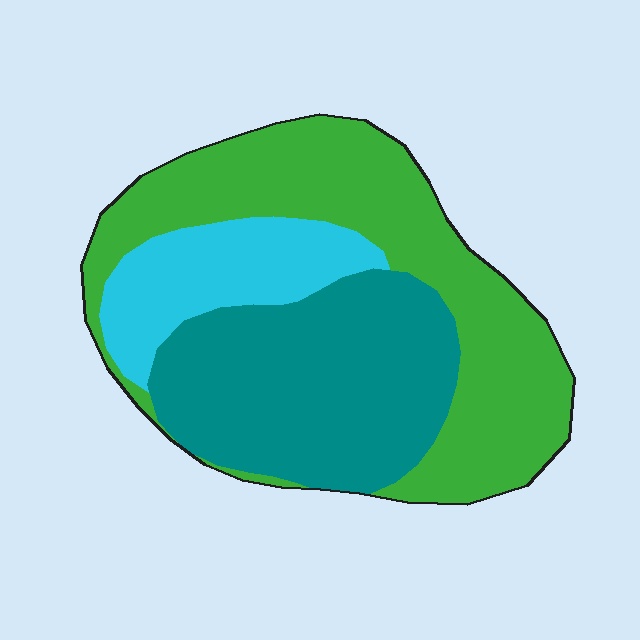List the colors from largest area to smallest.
From largest to smallest: green, teal, cyan.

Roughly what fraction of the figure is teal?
Teal covers around 40% of the figure.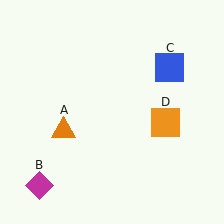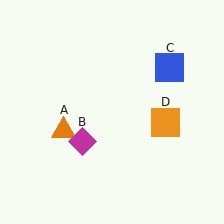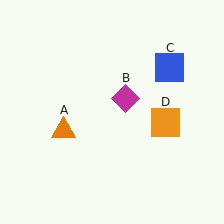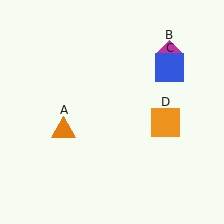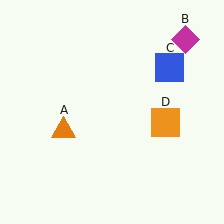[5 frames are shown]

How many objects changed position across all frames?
1 object changed position: magenta diamond (object B).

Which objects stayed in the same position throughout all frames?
Orange triangle (object A) and blue square (object C) and orange square (object D) remained stationary.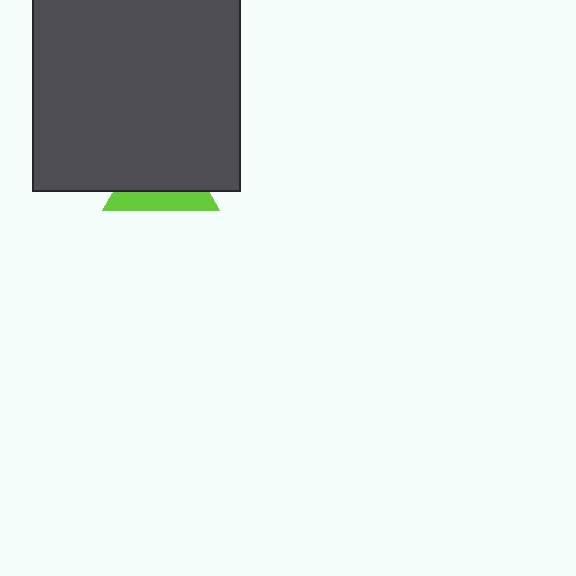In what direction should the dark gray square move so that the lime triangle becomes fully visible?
The dark gray square should move up. That is the shortest direction to clear the overlap and leave the lime triangle fully visible.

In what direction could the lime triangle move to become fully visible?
The lime triangle could move down. That would shift it out from behind the dark gray square entirely.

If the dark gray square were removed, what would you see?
You would see the complete lime triangle.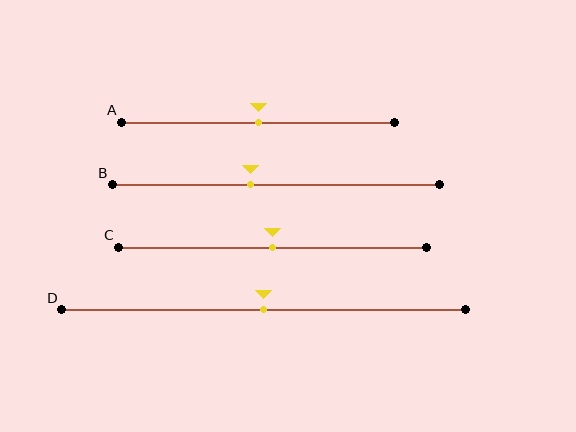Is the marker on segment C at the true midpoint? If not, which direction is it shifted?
Yes, the marker on segment C is at the true midpoint.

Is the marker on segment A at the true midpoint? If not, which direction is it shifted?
Yes, the marker on segment A is at the true midpoint.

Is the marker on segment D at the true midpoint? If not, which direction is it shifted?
Yes, the marker on segment D is at the true midpoint.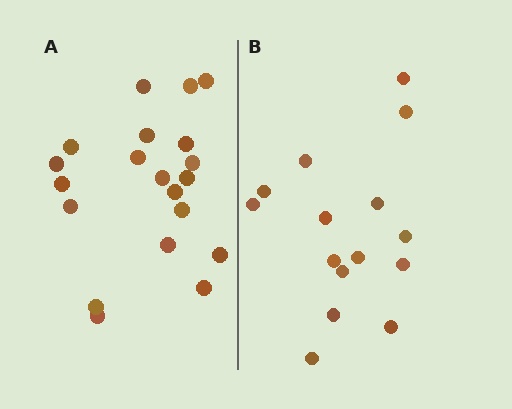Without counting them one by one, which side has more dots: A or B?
Region A (the left region) has more dots.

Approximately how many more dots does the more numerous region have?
Region A has about 5 more dots than region B.